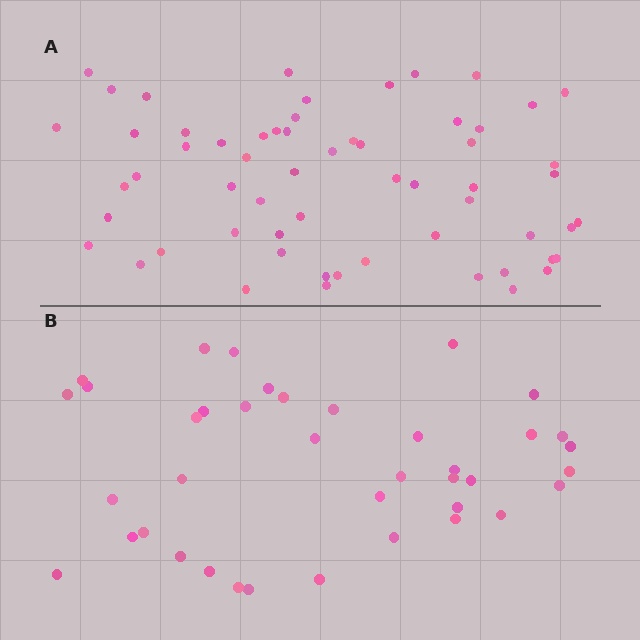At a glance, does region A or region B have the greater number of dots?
Region A (the top region) has more dots.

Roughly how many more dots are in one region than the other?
Region A has approximately 20 more dots than region B.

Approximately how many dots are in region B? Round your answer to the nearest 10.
About 40 dots. (The exact count is 39, which rounds to 40.)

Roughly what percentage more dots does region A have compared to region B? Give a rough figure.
About 55% more.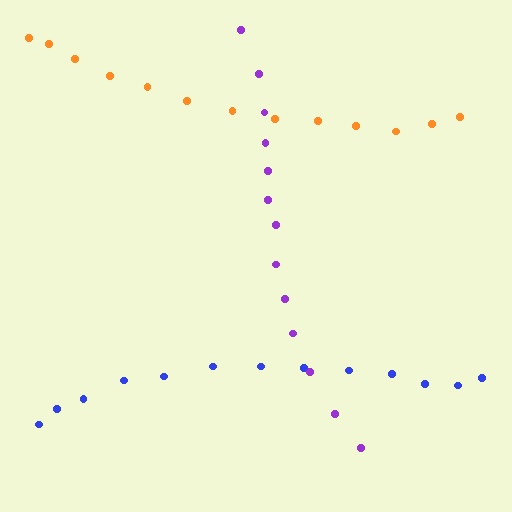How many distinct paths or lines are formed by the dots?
There are 3 distinct paths.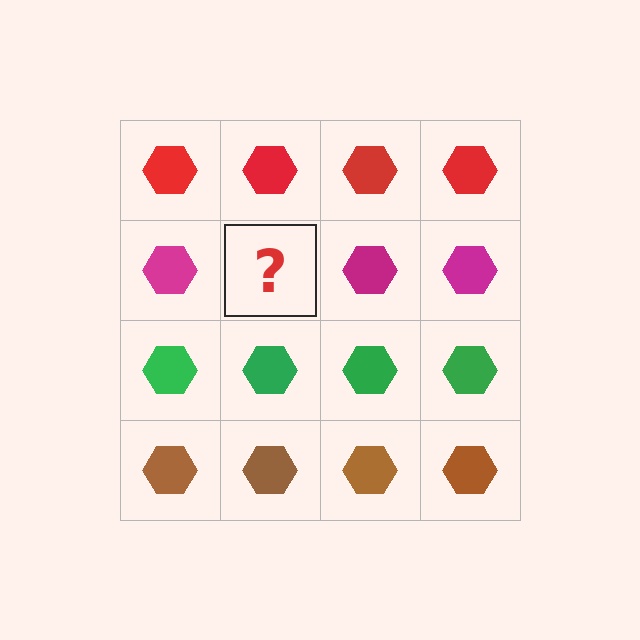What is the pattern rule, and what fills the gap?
The rule is that each row has a consistent color. The gap should be filled with a magenta hexagon.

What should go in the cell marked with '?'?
The missing cell should contain a magenta hexagon.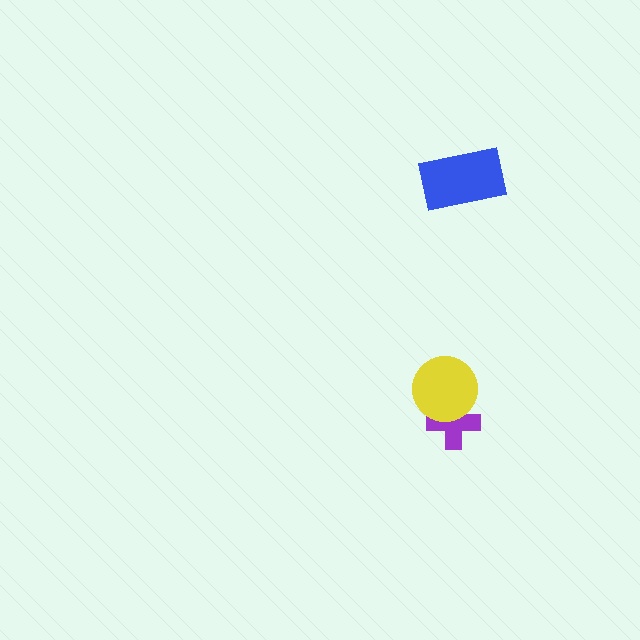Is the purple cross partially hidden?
Yes, it is partially covered by another shape.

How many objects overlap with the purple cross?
1 object overlaps with the purple cross.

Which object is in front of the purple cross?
The yellow circle is in front of the purple cross.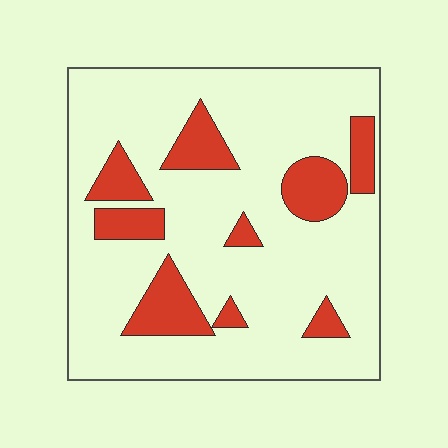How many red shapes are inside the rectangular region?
9.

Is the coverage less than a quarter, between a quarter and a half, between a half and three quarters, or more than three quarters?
Less than a quarter.